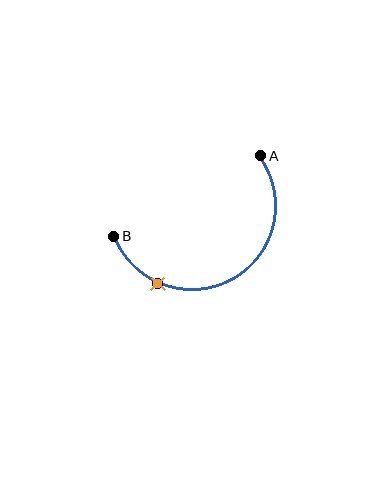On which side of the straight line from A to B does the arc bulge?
The arc bulges below the straight line connecting A and B.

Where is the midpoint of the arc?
The arc midpoint is the point on the curve farthest from the straight line joining A and B. It sits below that line.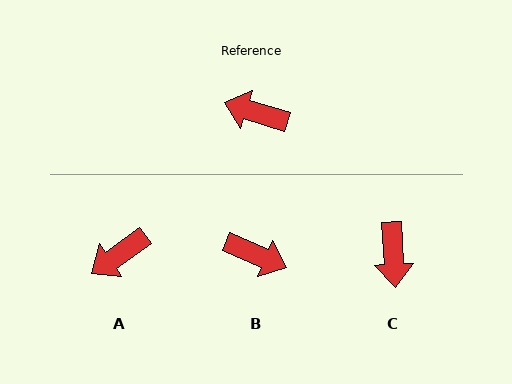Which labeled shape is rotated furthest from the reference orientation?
B, about 174 degrees away.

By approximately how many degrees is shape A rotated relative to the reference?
Approximately 52 degrees counter-clockwise.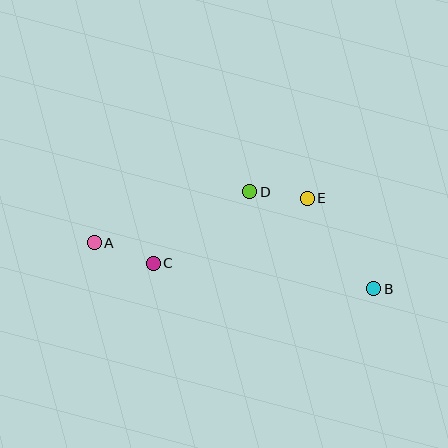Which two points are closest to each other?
Points D and E are closest to each other.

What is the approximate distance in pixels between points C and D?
The distance between C and D is approximately 120 pixels.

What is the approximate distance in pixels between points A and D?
The distance between A and D is approximately 164 pixels.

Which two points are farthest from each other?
Points A and B are farthest from each other.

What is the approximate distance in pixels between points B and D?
The distance between B and D is approximately 158 pixels.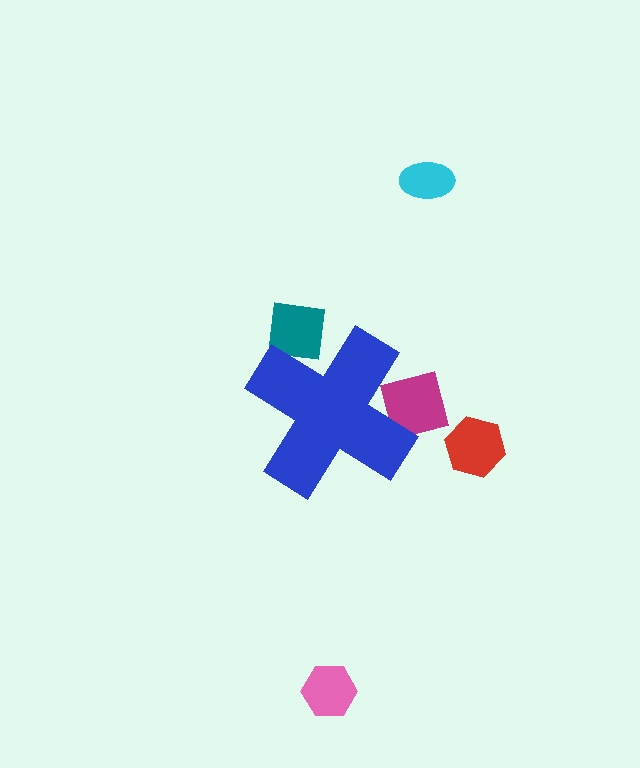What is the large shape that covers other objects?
A blue cross.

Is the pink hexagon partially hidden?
No, the pink hexagon is fully visible.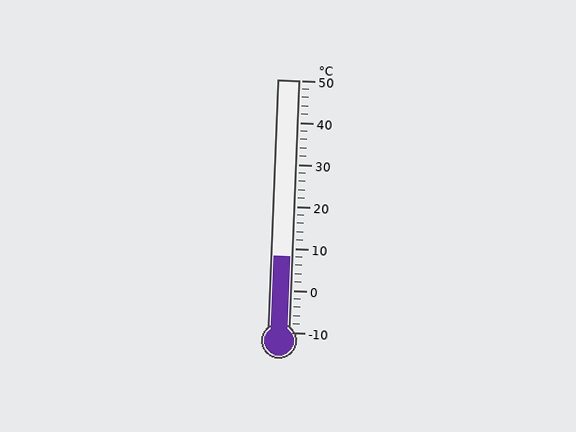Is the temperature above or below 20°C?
The temperature is below 20°C.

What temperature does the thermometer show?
The thermometer shows approximately 8°C.